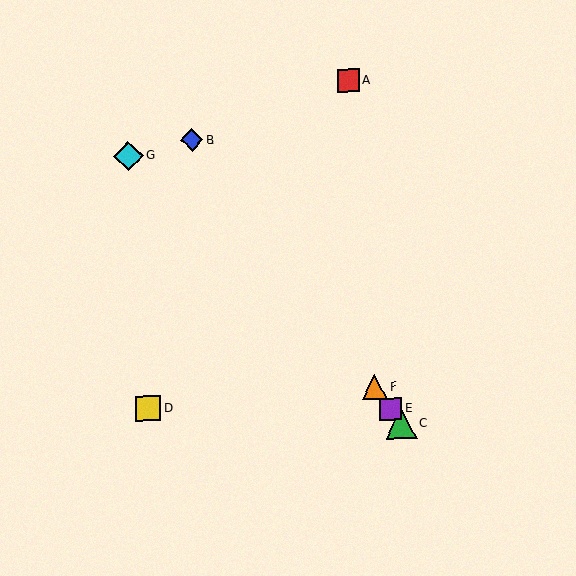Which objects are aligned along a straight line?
Objects B, C, E, F are aligned along a straight line.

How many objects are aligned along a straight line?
4 objects (B, C, E, F) are aligned along a straight line.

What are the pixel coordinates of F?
Object F is at (374, 387).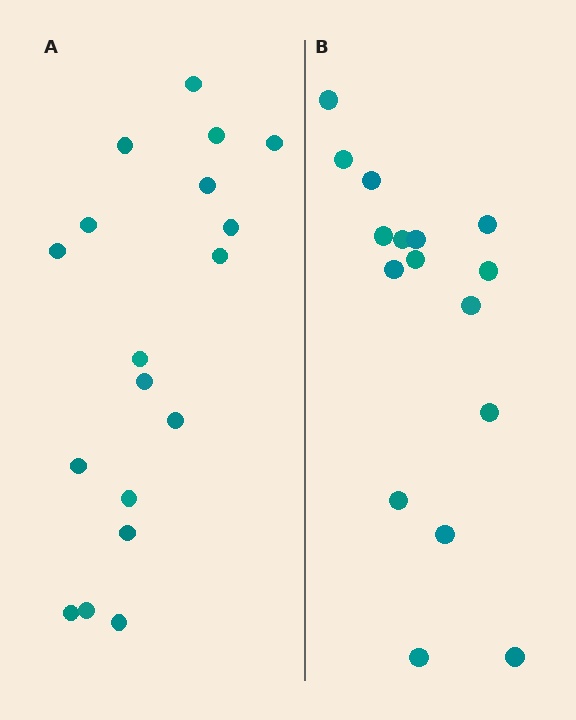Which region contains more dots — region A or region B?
Region A (the left region) has more dots.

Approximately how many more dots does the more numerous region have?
Region A has just a few more — roughly 2 or 3 more dots than region B.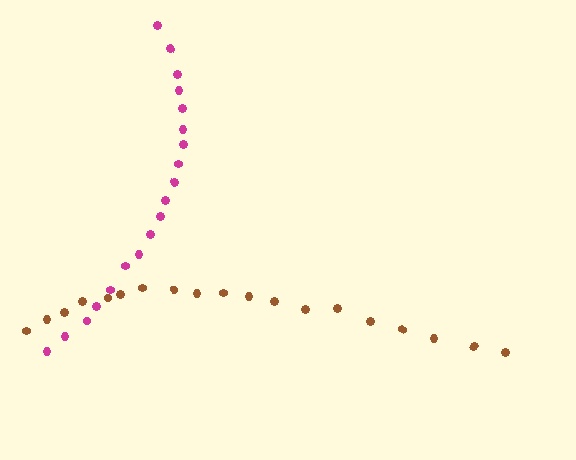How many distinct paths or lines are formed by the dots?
There are 2 distinct paths.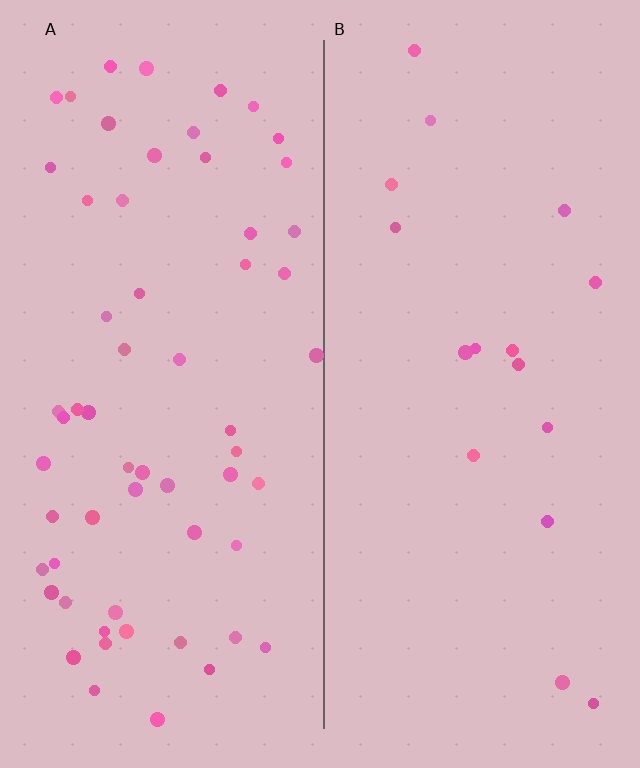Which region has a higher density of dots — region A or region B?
A (the left).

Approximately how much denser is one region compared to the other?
Approximately 3.6× — region A over region B.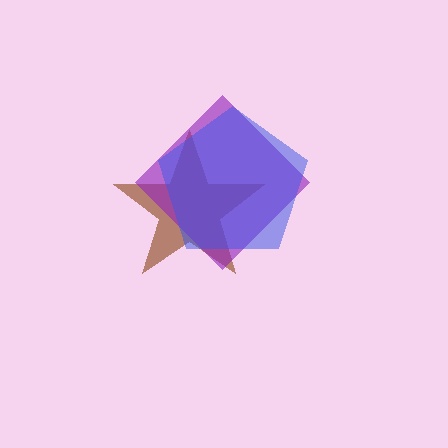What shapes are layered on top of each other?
The layered shapes are: a brown star, a purple diamond, a blue pentagon.